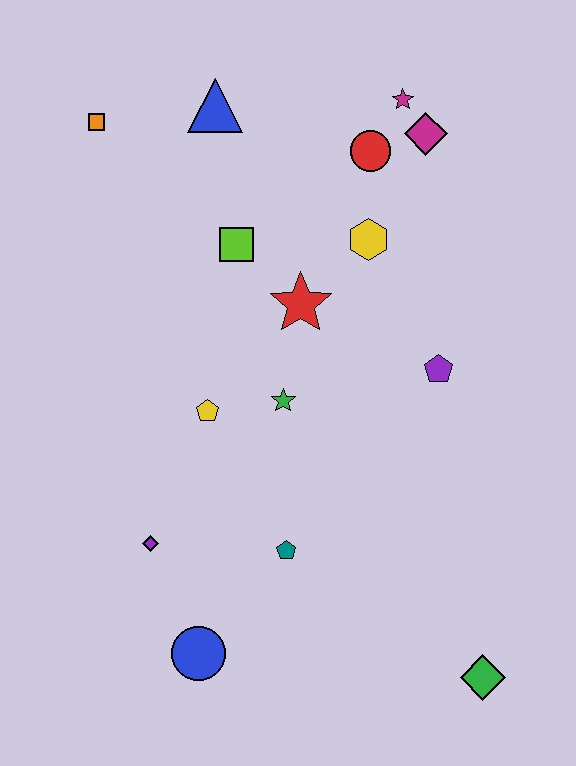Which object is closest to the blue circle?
The purple diamond is closest to the blue circle.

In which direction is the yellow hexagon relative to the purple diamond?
The yellow hexagon is above the purple diamond.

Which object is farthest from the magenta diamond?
The blue circle is farthest from the magenta diamond.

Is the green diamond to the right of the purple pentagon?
Yes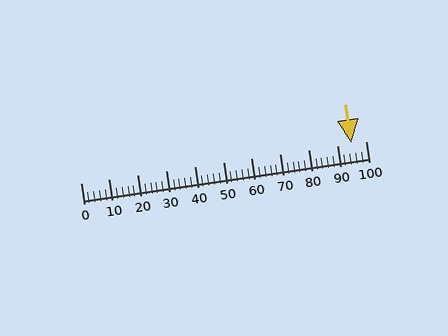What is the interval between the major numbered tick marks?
The major tick marks are spaced 10 units apart.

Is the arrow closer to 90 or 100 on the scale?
The arrow is closer to 100.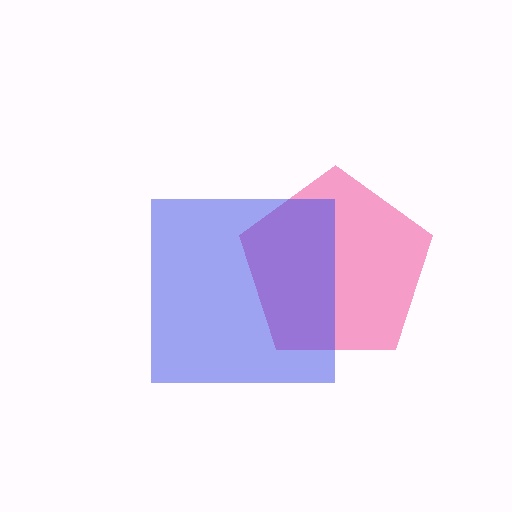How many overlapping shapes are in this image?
There are 2 overlapping shapes in the image.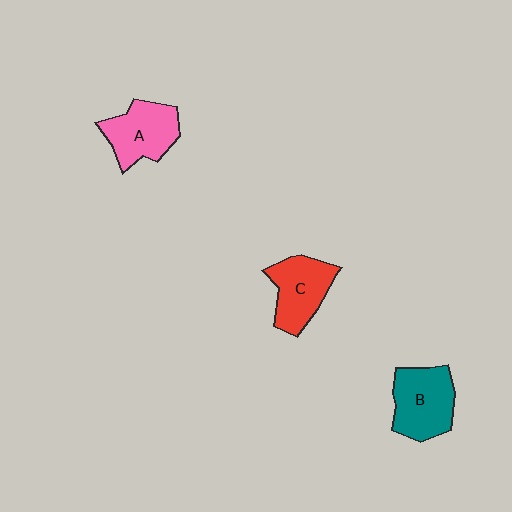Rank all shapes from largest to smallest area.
From largest to smallest: B (teal), A (pink), C (red).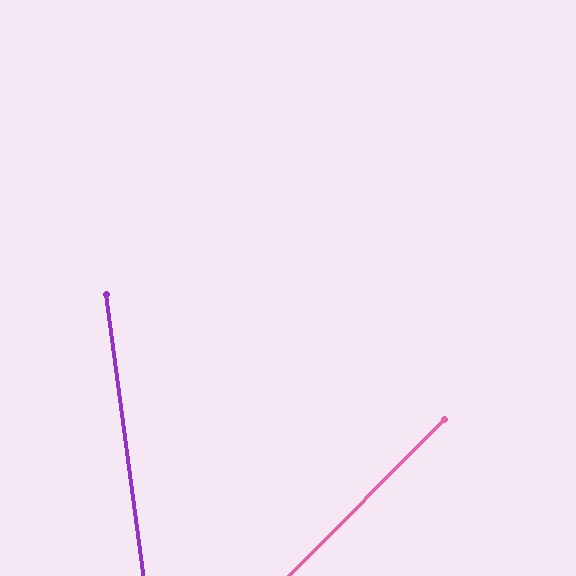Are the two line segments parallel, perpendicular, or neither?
Neither parallel nor perpendicular — they differ by about 52°.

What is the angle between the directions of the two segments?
Approximately 52 degrees.